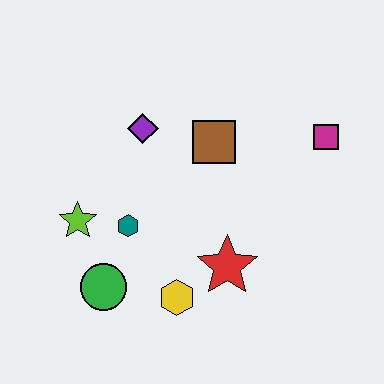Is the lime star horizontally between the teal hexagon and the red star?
No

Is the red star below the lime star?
Yes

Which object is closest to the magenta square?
The brown square is closest to the magenta square.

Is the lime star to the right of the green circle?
No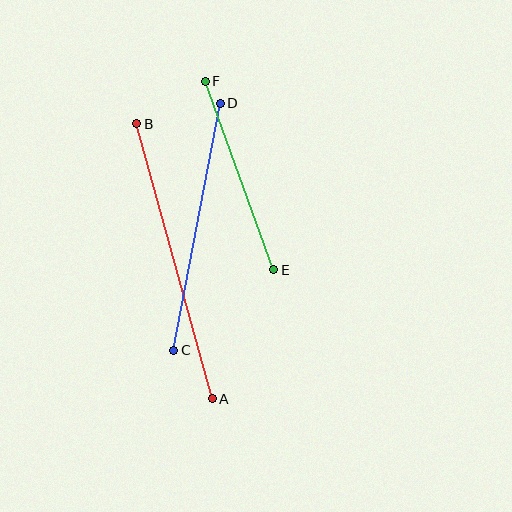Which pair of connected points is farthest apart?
Points A and B are farthest apart.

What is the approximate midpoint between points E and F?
The midpoint is at approximately (240, 176) pixels.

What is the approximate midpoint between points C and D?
The midpoint is at approximately (197, 227) pixels.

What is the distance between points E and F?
The distance is approximately 201 pixels.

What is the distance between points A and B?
The distance is approximately 285 pixels.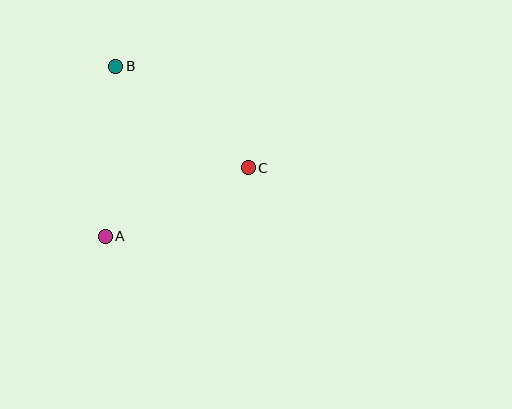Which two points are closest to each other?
Points A and C are closest to each other.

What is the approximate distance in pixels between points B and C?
The distance between B and C is approximately 167 pixels.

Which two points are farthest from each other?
Points A and B are farthest from each other.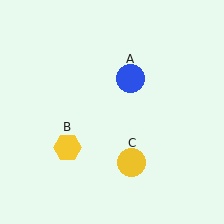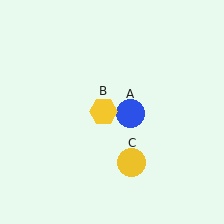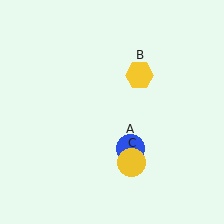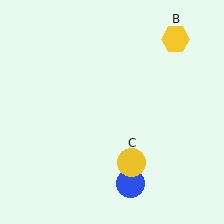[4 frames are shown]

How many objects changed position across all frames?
2 objects changed position: blue circle (object A), yellow hexagon (object B).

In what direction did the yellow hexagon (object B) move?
The yellow hexagon (object B) moved up and to the right.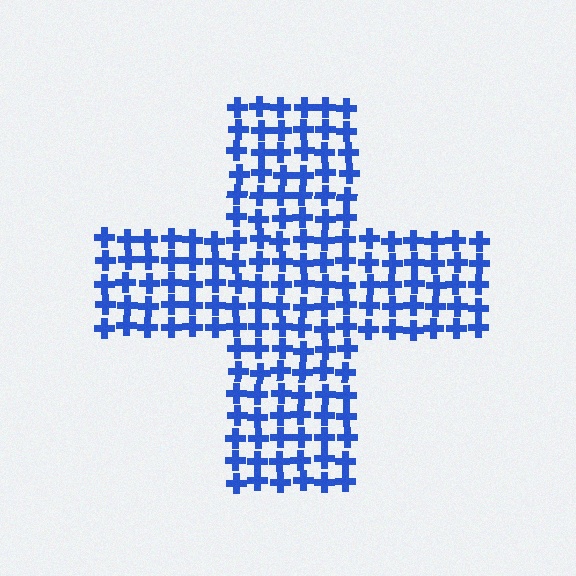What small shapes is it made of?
It is made of small crosses.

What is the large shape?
The large shape is a cross.